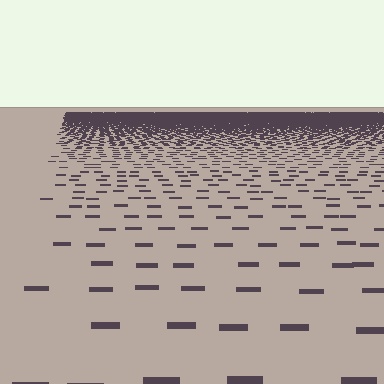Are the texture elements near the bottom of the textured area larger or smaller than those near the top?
Larger. Near the bottom, elements are closer to the viewer and appear at a bigger on-screen size.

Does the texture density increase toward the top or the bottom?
Density increases toward the top.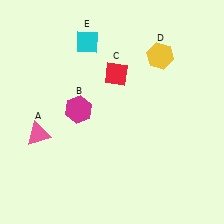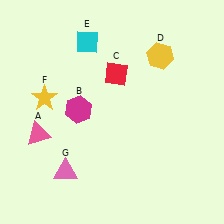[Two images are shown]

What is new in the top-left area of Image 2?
A yellow star (F) was added in the top-left area of Image 2.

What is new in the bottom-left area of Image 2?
A pink triangle (G) was added in the bottom-left area of Image 2.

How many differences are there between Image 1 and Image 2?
There are 2 differences between the two images.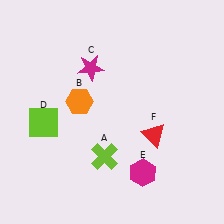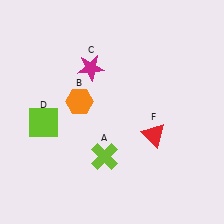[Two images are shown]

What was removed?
The magenta hexagon (E) was removed in Image 2.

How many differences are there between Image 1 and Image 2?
There is 1 difference between the two images.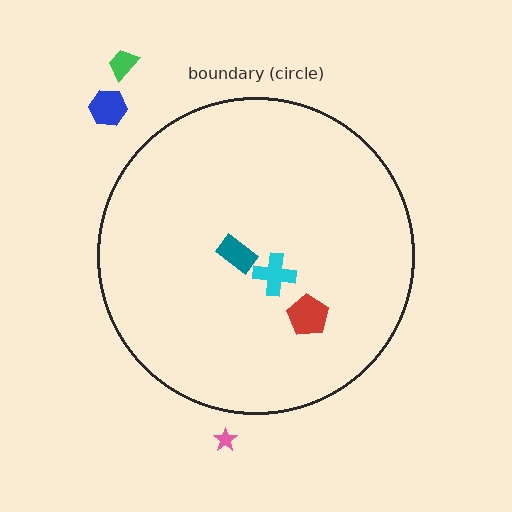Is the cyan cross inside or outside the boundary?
Inside.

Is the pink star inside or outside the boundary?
Outside.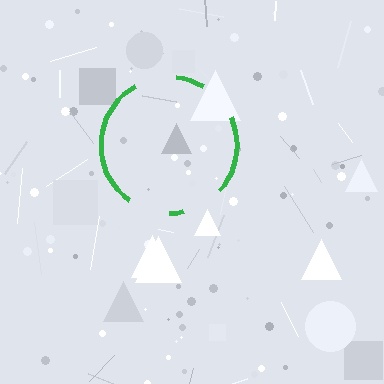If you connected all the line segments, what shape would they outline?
They would outline a circle.